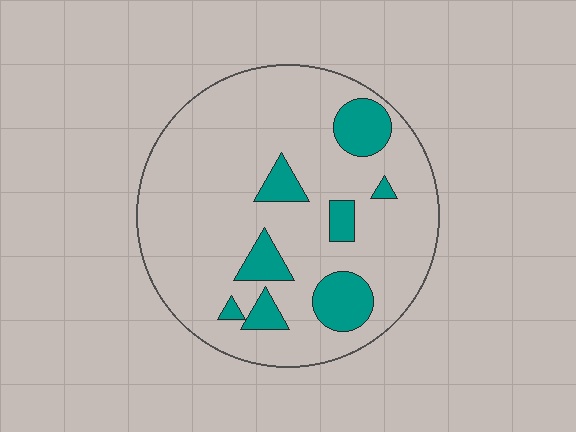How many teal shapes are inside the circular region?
8.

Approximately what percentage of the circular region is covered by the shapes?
Approximately 15%.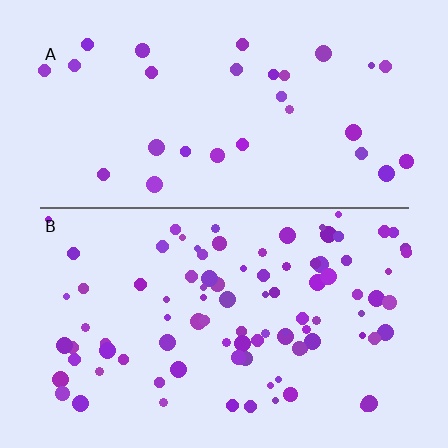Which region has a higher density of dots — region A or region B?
B (the bottom).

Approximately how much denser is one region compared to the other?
Approximately 3.0× — region B over region A.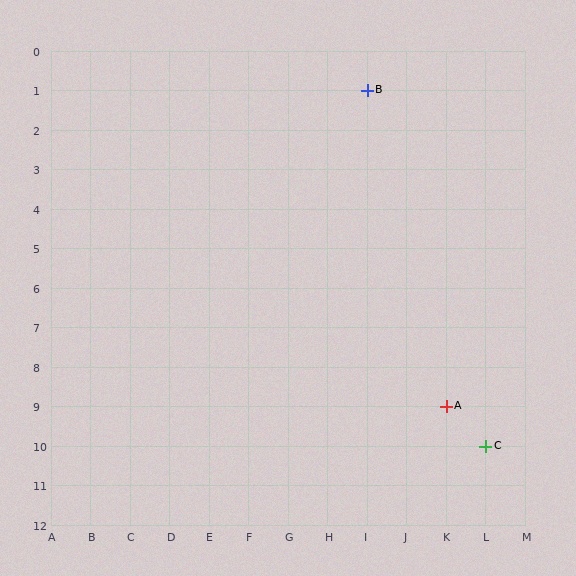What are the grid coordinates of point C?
Point C is at grid coordinates (L, 10).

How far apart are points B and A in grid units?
Points B and A are 2 columns and 8 rows apart (about 8.2 grid units diagonally).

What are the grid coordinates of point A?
Point A is at grid coordinates (K, 9).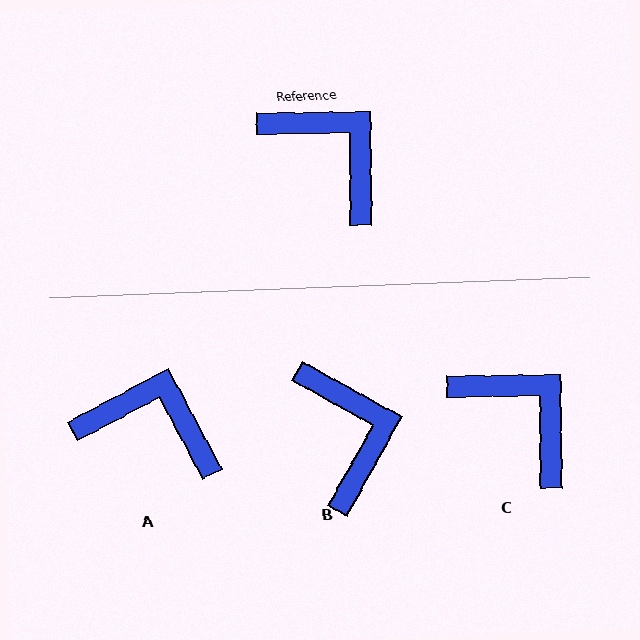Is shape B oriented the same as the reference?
No, it is off by about 30 degrees.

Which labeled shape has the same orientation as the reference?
C.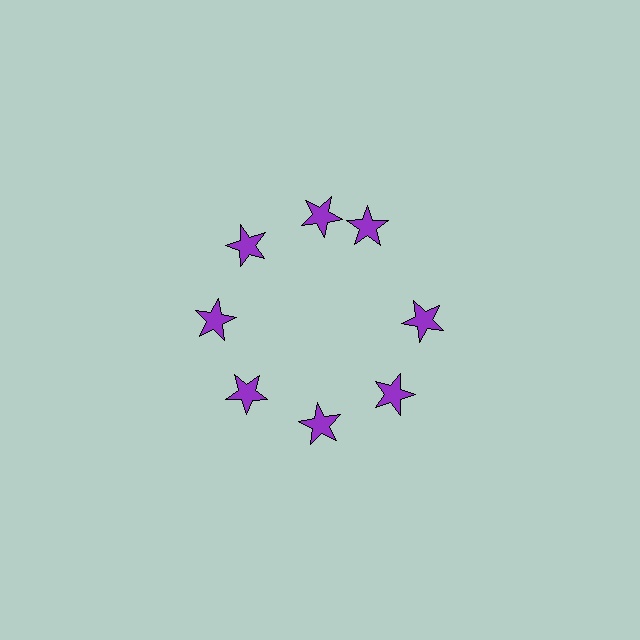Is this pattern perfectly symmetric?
No. The 8 purple stars are arranged in a ring, but one element near the 2 o'clock position is rotated out of alignment along the ring, breaking the 8-fold rotational symmetry.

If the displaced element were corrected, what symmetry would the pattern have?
It would have 8-fold rotational symmetry — the pattern would map onto itself every 45 degrees.